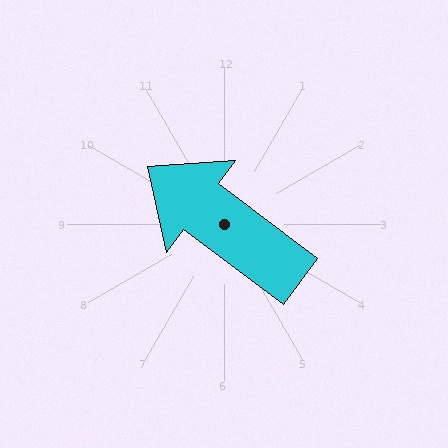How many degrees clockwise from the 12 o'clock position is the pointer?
Approximately 307 degrees.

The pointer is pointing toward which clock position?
Roughly 10 o'clock.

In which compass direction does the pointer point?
Northwest.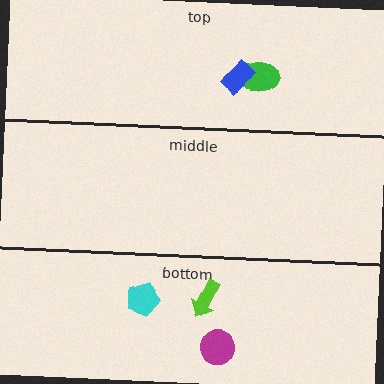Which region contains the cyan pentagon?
The bottom region.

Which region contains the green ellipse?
The top region.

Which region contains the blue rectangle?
The top region.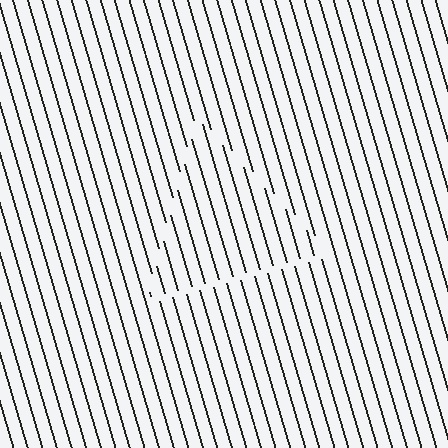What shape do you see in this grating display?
An illusory triangle. The interior of the shape contains the same grating, shifted by half a period — the contour is defined by the phase discontinuity where line-ends from the inner and outer gratings abut.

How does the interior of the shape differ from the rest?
The interior of the shape contains the same grating, shifted by half a period — the contour is defined by the phase discontinuity where line-ends from the inner and outer gratings abut.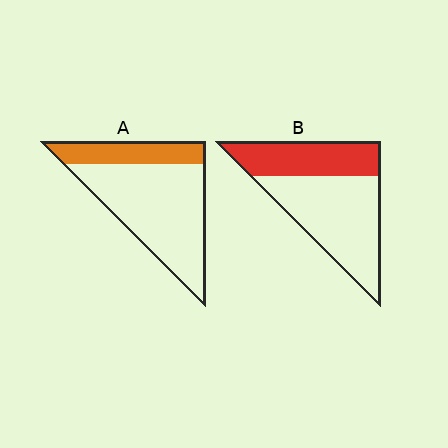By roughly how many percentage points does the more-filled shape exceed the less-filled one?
By roughly 10 percentage points (B over A).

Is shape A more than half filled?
No.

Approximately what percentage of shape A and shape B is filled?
A is approximately 25% and B is approximately 40%.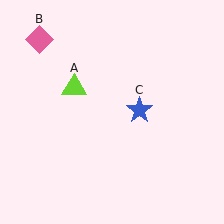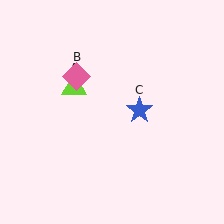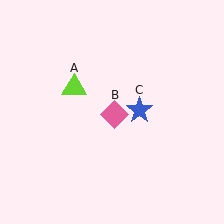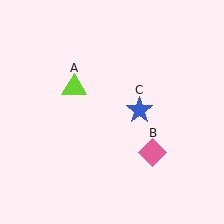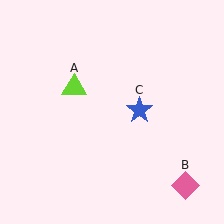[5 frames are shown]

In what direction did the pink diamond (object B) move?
The pink diamond (object B) moved down and to the right.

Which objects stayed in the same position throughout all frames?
Lime triangle (object A) and blue star (object C) remained stationary.